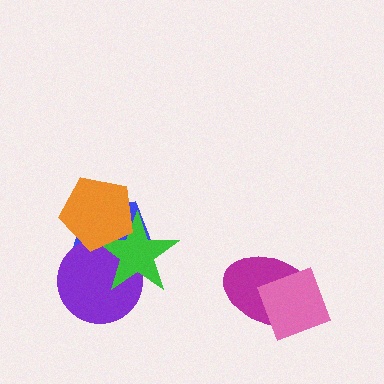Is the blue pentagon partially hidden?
Yes, it is partially covered by another shape.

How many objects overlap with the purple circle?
3 objects overlap with the purple circle.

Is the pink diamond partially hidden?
No, no other shape covers it.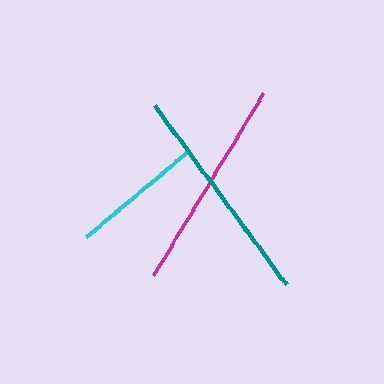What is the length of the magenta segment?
The magenta segment is approximately 212 pixels long.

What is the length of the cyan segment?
The cyan segment is approximately 134 pixels long.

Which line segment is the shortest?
The cyan line is the shortest at approximately 134 pixels.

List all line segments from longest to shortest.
From longest to shortest: teal, magenta, cyan.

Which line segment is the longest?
The teal line is the longest at approximately 223 pixels.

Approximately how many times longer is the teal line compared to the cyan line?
The teal line is approximately 1.7 times the length of the cyan line.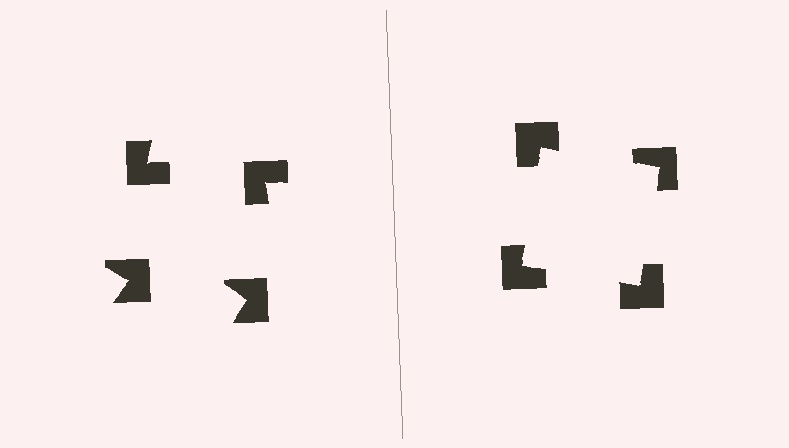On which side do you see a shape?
An illusory square appears on the right side. On the left side the wedge cuts are rotated, so no coherent shape forms.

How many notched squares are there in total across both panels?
8 — 4 on each side.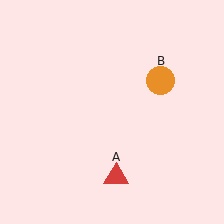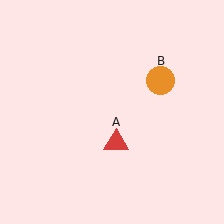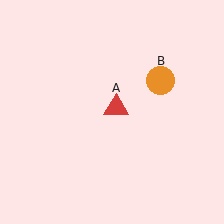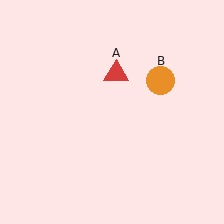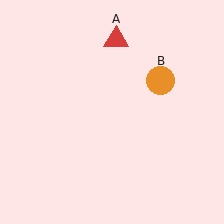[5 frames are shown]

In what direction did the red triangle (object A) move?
The red triangle (object A) moved up.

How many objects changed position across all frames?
1 object changed position: red triangle (object A).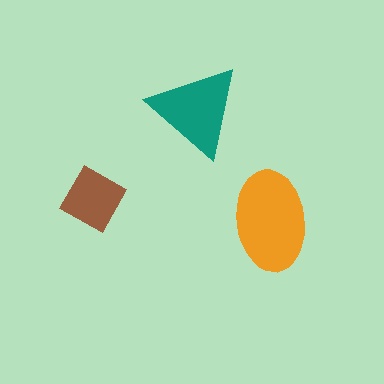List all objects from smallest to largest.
The brown square, the teal triangle, the orange ellipse.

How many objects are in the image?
There are 3 objects in the image.